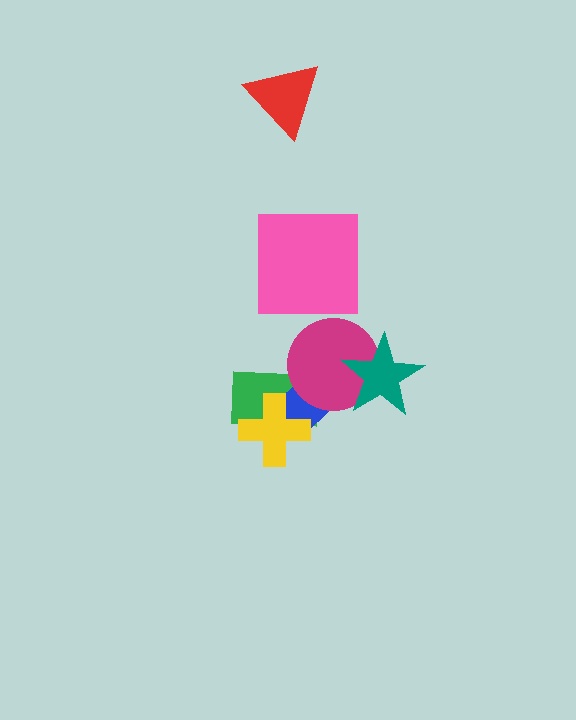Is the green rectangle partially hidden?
Yes, it is partially covered by another shape.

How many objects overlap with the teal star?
1 object overlaps with the teal star.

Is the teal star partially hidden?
No, no other shape covers it.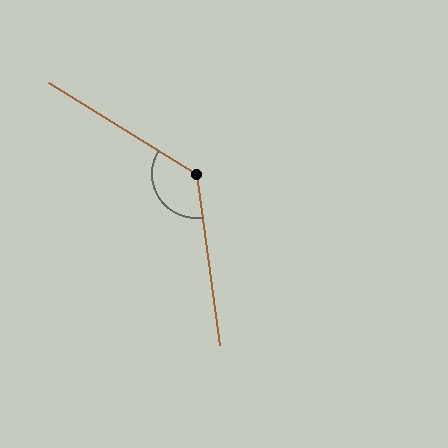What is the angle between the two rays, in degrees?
Approximately 129 degrees.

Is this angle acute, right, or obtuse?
It is obtuse.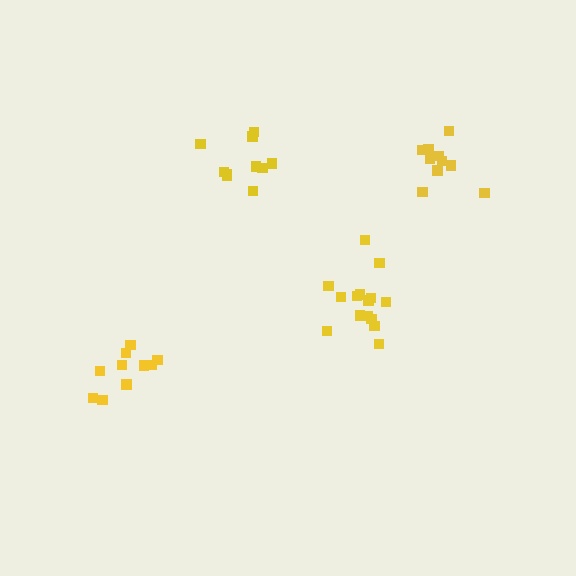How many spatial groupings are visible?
There are 4 spatial groupings.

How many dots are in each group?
Group 1: 15 dots, Group 2: 10 dots, Group 3: 10 dots, Group 4: 10 dots (45 total).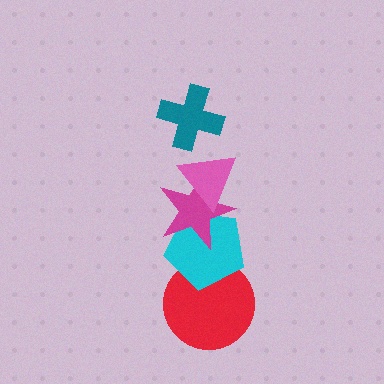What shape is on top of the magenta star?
The pink triangle is on top of the magenta star.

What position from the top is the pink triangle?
The pink triangle is 2nd from the top.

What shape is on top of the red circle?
The cyan pentagon is on top of the red circle.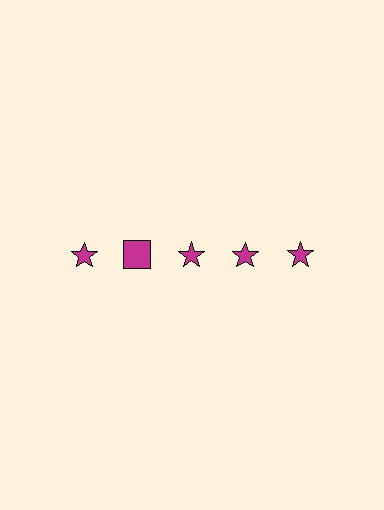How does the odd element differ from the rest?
It has a different shape: square instead of star.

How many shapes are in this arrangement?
There are 5 shapes arranged in a grid pattern.